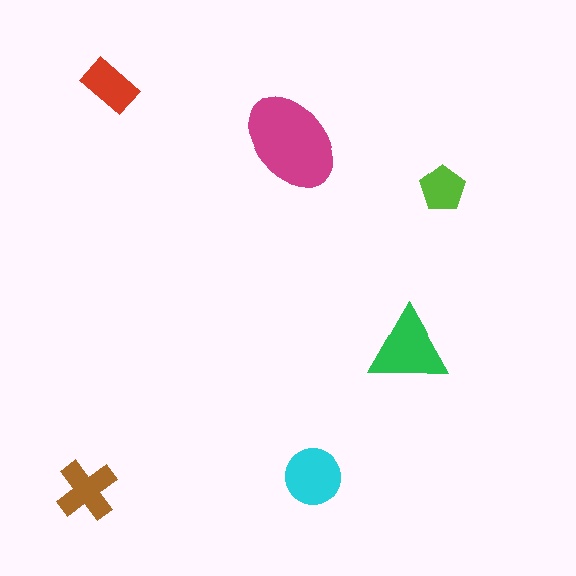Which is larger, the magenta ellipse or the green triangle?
The magenta ellipse.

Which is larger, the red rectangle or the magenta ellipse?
The magenta ellipse.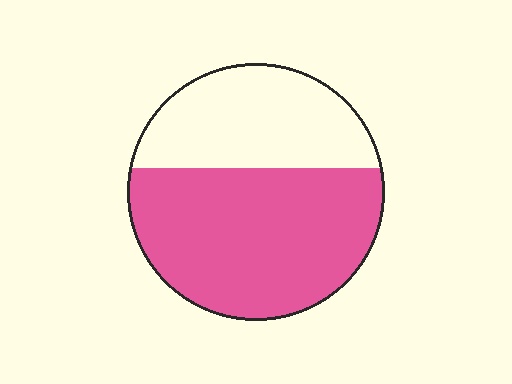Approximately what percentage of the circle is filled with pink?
Approximately 60%.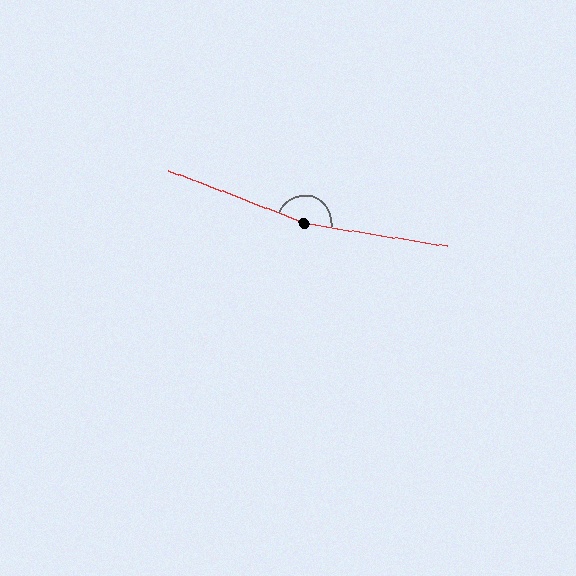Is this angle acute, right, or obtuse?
It is obtuse.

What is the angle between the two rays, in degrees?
Approximately 168 degrees.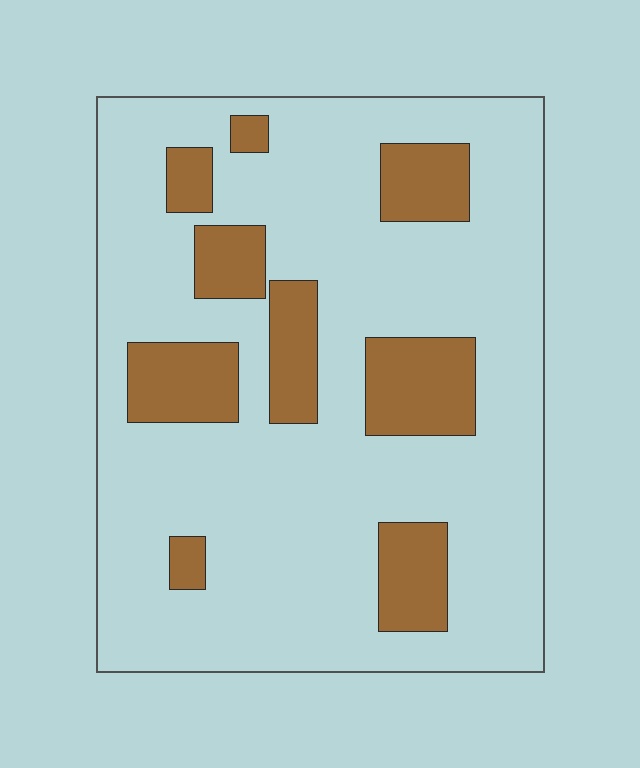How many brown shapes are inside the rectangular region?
9.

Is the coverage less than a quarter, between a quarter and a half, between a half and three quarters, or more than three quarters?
Less than a quarter.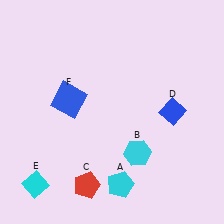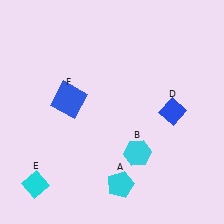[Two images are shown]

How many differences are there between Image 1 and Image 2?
There is 1 difference between the two images.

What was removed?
The red pentagon (C) was removed in Image 2.